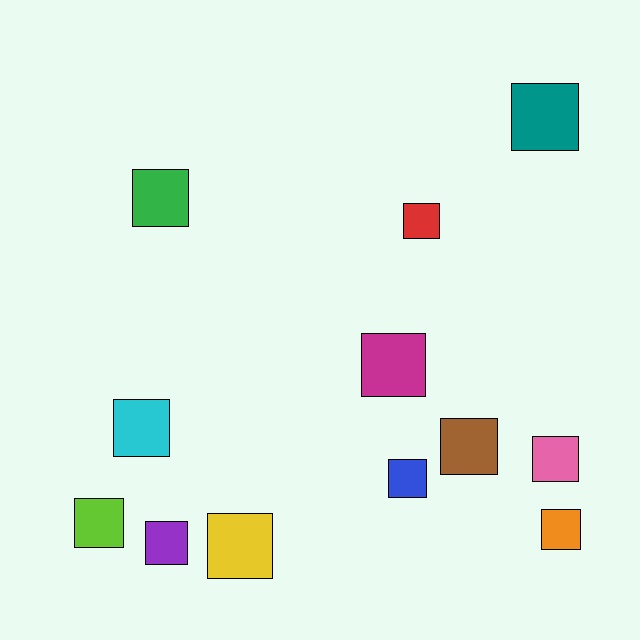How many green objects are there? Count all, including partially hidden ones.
There is 1 green object.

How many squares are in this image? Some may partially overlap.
There are 12 squares.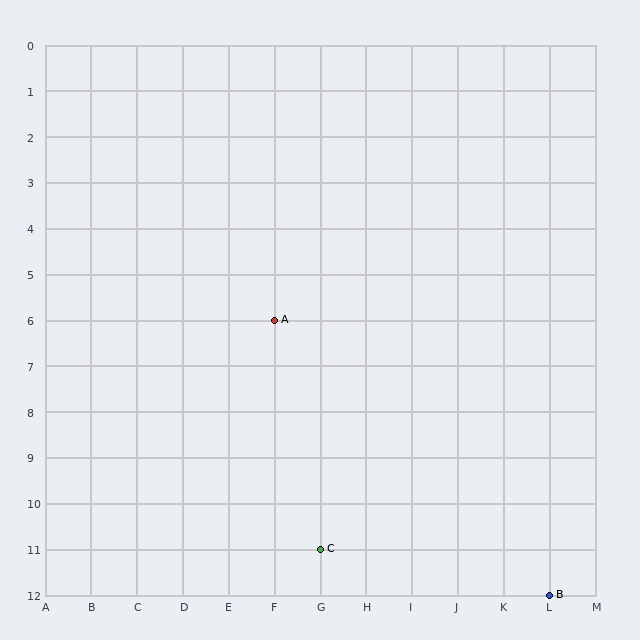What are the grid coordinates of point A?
Point A is at grid coordinates (F, 6).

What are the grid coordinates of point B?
Point B is at grid coordinates (L, 12).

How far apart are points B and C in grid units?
Points B and C are 5 columns and 1 row apart (about 5.1 grid units diagonally).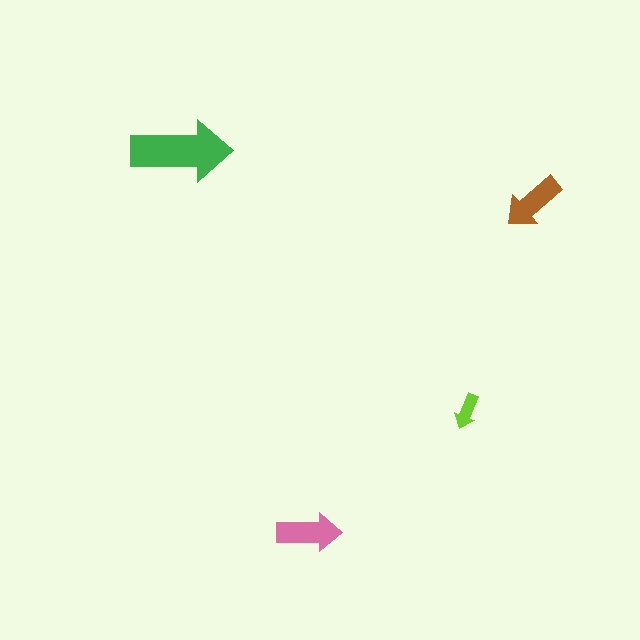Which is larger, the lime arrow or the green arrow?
The green one.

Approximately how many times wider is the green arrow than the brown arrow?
About 1.5 times wider.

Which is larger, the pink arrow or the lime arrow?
The pink one.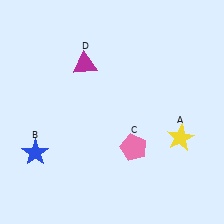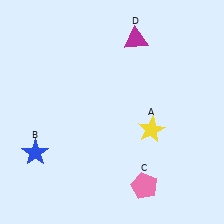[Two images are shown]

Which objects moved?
The objects that moved are: the yellow star (A), the pink pentagon (C), the magenta triangle (D).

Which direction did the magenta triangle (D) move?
The magenta triangle (D) moved right.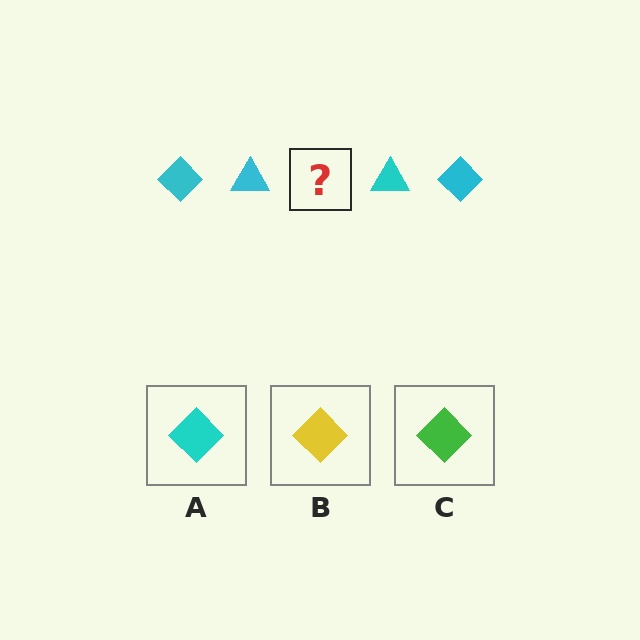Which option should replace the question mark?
Option A.